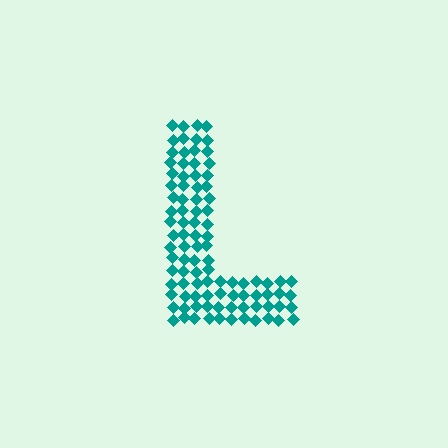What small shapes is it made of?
It is made of small diamonds.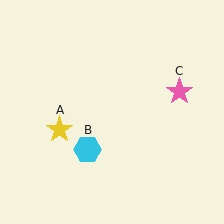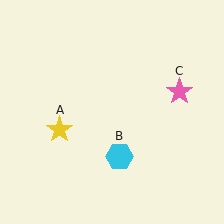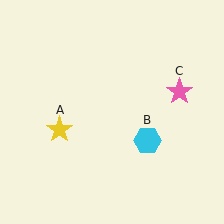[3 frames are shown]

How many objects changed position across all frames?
1 object changed position: cyan hexagon (object B).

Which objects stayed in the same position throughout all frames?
Yellow star (object A) and pink star (object C) remained stationary.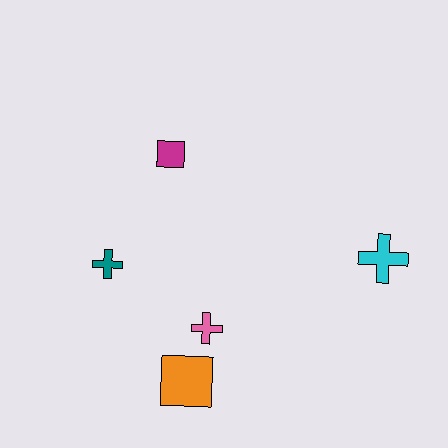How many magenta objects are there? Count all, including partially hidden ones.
There is 1 magenta object.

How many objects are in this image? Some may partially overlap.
There are 5 objects.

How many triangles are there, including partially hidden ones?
There are no triangles.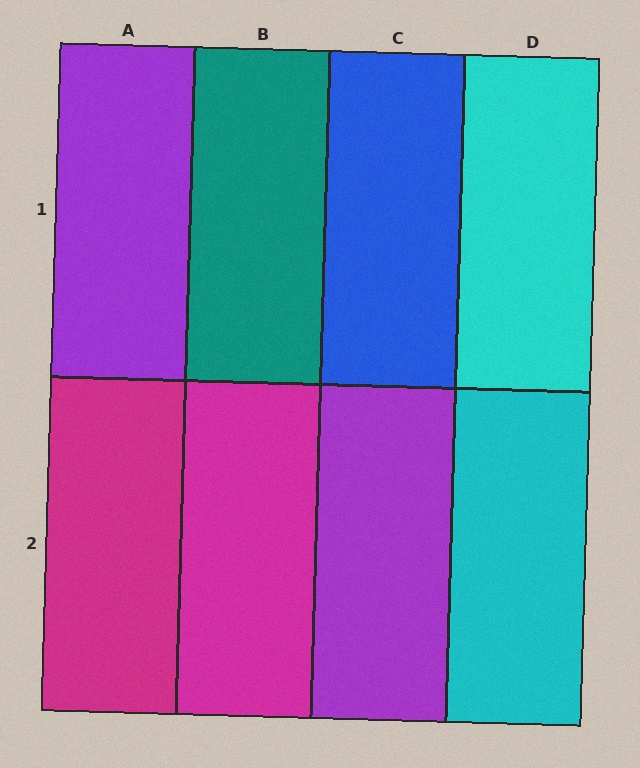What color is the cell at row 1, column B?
Teal.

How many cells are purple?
2 cells are purple.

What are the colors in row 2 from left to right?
Magenta, magenta, purple, cyan.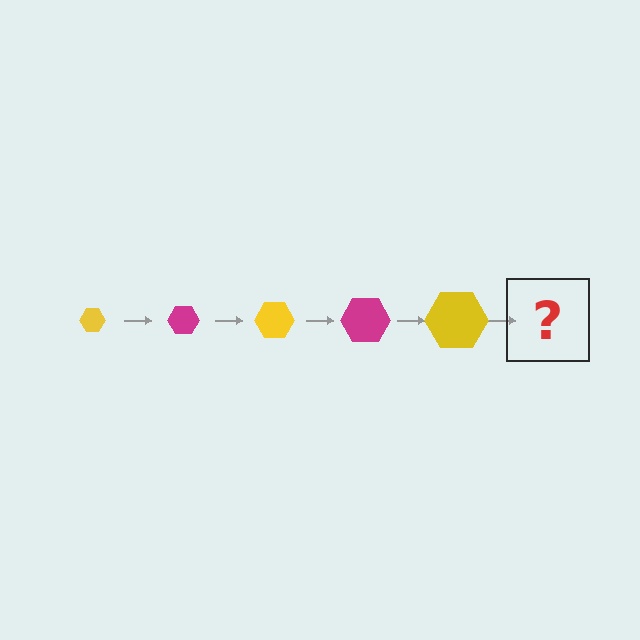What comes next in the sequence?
The next element should be a magenta hexagon, larger than the previous one.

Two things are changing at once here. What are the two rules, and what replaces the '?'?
The two rules are that the hexagon grows larger each step and the color cycles through yellow and magenta. The '?' should be a magenta hexagon, larger than the previous one.